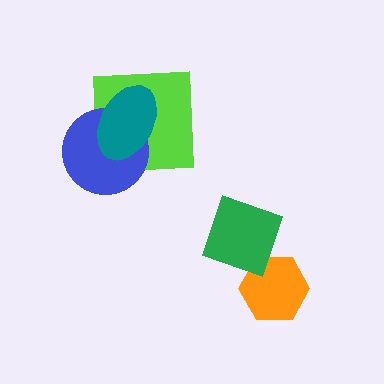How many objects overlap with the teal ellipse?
2 objects overlap with the teal ellipse.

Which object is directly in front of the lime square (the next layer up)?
The blue circle is directly in front of the lime square.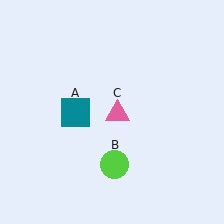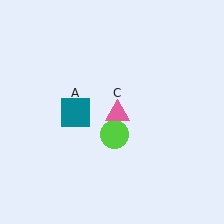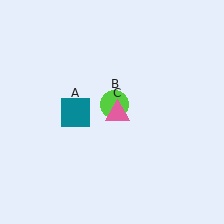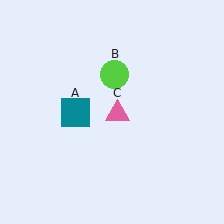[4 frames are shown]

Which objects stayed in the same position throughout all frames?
Teal square (object A) and pink triangle (object C) remained stationary.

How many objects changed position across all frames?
1 object changed position: lime circle (object B).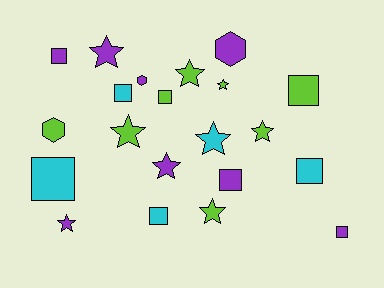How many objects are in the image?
There are 21 objects.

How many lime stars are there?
There are 5 lime stars.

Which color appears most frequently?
Lime, with 8 objects.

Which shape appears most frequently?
Square, with 9 objects.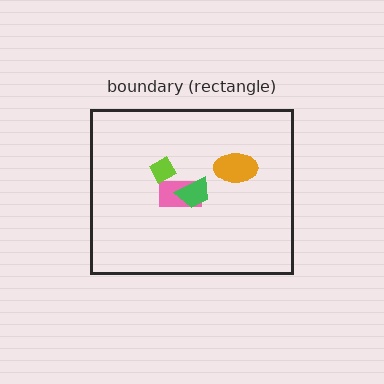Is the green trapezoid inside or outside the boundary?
Inside.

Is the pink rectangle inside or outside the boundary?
Inside.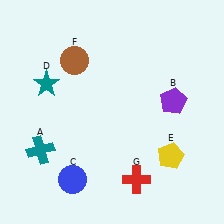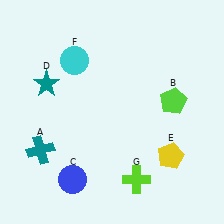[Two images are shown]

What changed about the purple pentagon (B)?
In Image 1, B is purple. In Image 2, it changed to lime.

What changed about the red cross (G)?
In Image 1, G is red. In Image 2, it changed to lime.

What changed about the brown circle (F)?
In Image 1, F is brown. In Image 2, it changed to cyan.